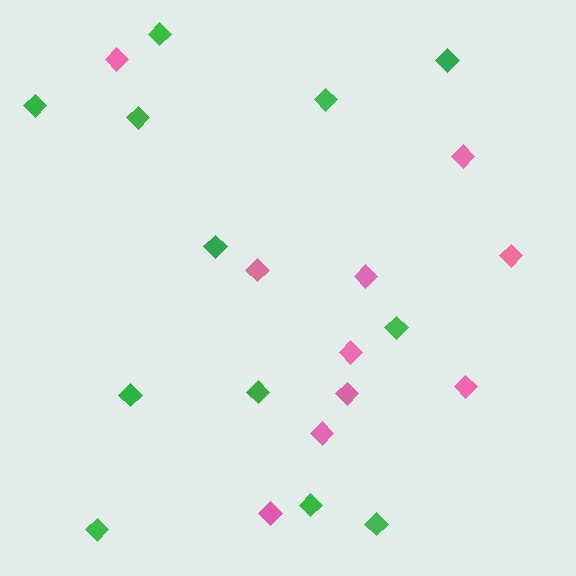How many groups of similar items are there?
There are 2 groups: one group of pink diamonds (10) and one group of green diamonds (12).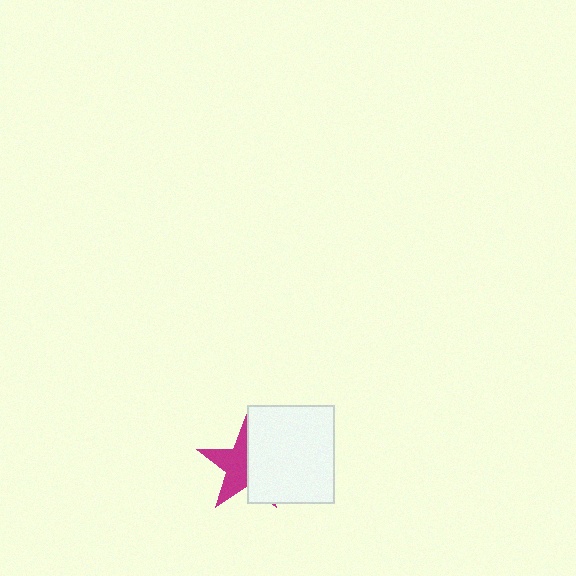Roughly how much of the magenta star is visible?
About half of it is visible (roughly 54%).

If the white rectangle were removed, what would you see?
You would see the complete magenta star.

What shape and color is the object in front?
The object in front is a white rectangle.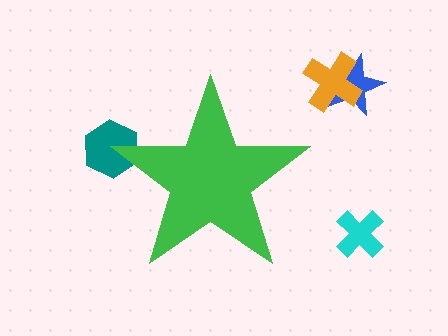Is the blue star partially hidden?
No, the blue star is fully visible.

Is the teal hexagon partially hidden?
Yes, the teal hexagon is partially hidden behind the green star.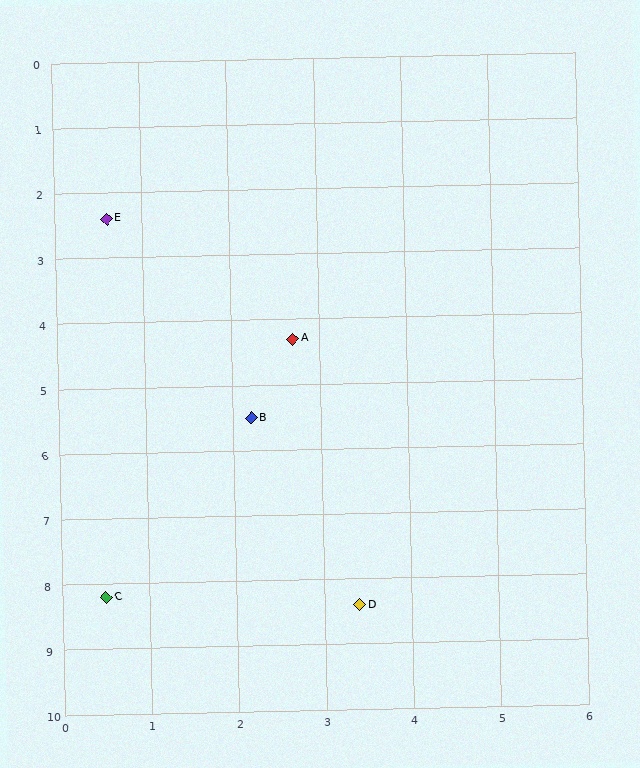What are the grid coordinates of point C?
Point C is at approximately (0.5, 8.2).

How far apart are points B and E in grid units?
Points B and E are about 3.5 grid units apart.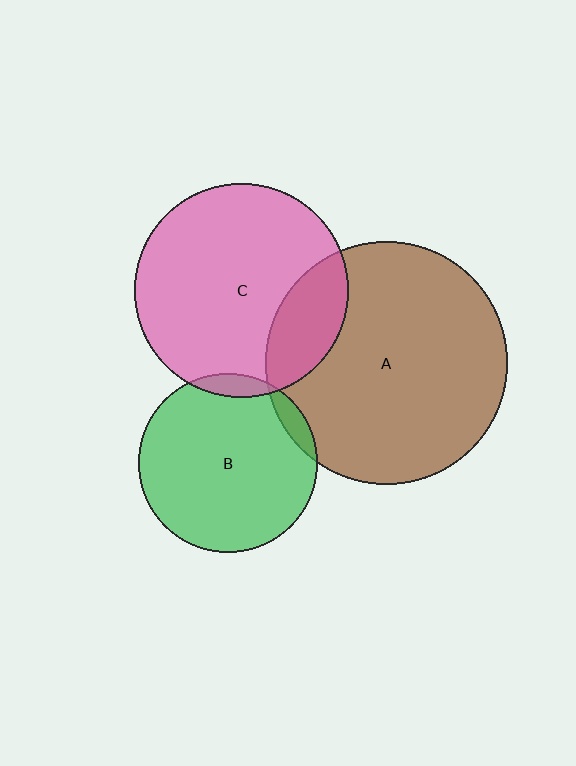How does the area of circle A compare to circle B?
Approximately 1.8 times.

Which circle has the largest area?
Circle A (brown).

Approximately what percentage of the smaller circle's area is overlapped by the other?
Approximately 20%.